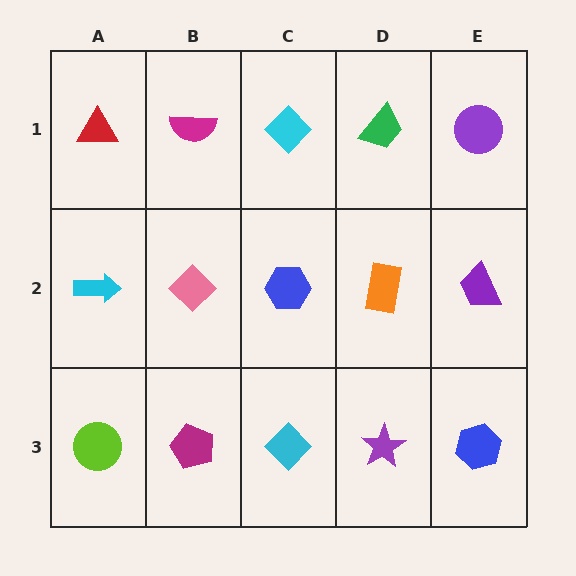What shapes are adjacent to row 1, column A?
A cyan arrow (row 2, column A), a magenta semicircle (row 1, column B).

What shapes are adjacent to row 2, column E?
A purple circle (row 1, column E), a blue hexagon (row 3, column E), an orange rectangle (row 2, column D).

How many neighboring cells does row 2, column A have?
3.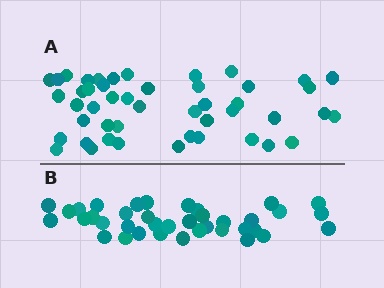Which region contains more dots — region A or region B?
Region A (the top region) has more dots.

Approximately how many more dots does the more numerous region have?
Region A has roughly 8 or so more dots than region B.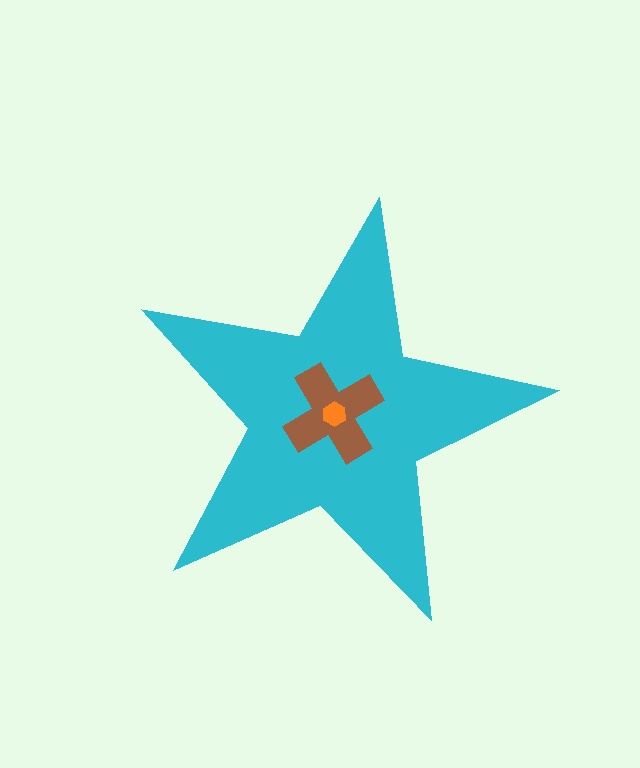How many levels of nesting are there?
3.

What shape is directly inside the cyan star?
The brown cross.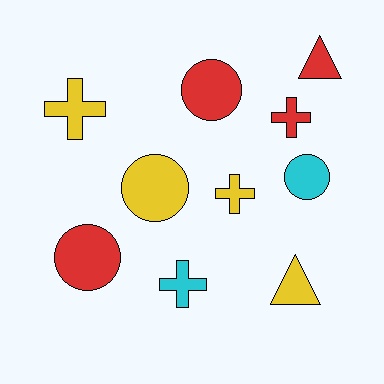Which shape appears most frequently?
Circle, with 4 objects.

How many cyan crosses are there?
There is 1 cyan cross.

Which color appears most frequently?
Red, with 4 objects.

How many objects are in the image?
There are 10 objects.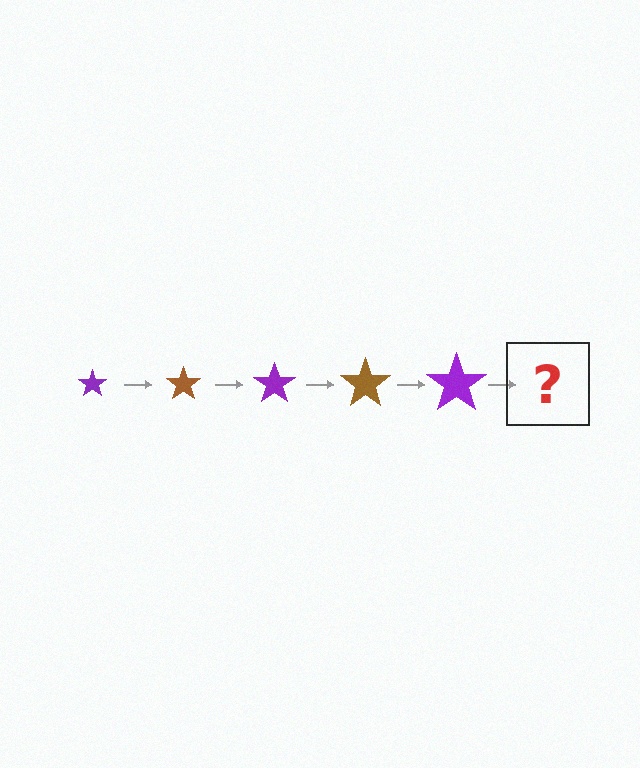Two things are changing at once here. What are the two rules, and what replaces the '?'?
The two rules are that the star grows larger each step and the color cycles through purple and brown. The '?' should be a brown star, larger than the previous one.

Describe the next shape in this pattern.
It should be a brown star, larger than the previous one.